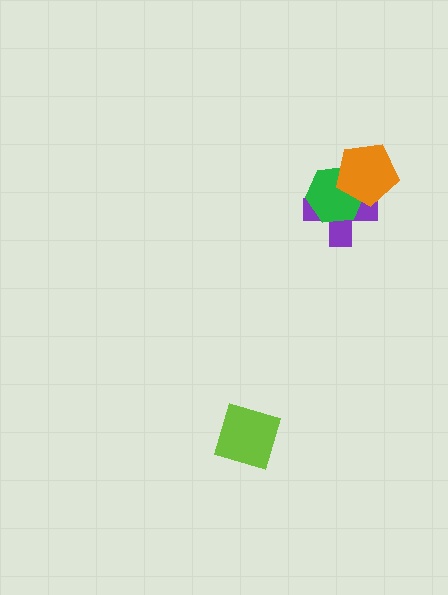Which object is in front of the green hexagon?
The orange pentagon is in front of the green hexagon.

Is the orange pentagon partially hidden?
No, no other shape covers it.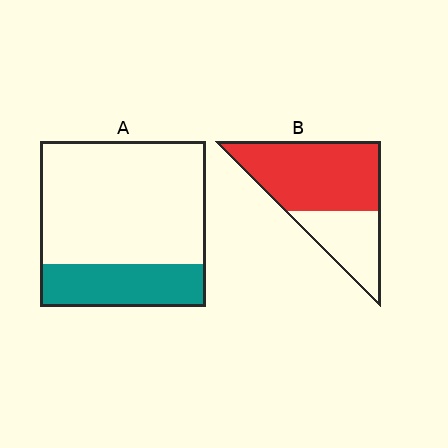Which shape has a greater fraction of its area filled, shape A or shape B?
Shape B.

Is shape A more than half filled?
No.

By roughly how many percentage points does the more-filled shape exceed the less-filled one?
By roughly 40 percentage points (B over A).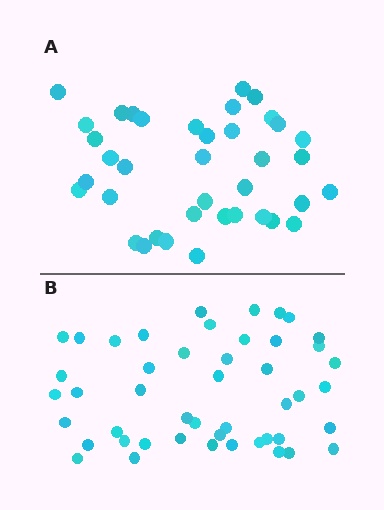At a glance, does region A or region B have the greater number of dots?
Region B (the bottom region) has more dots.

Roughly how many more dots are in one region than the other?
Region B has roughly 8 or so more dots than region A.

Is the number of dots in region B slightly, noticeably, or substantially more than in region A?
Region B has only slightly more — the two regions are fairly close. The ratio is roughly 1.2 to 1.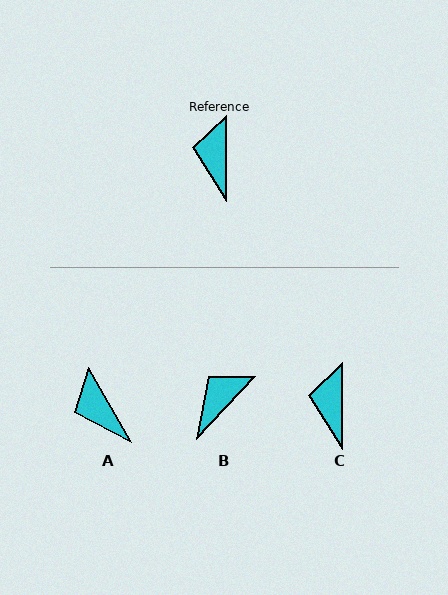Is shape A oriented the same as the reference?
No, it is off by about 29 degrees.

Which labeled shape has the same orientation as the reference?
C.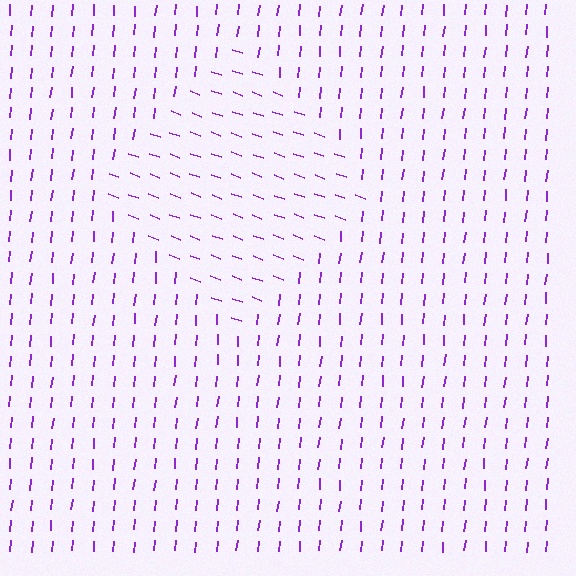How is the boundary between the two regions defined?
The boundary is defined purely by a change in line orientation (approximately 76 degrees difference). All lines are the same color and thickness.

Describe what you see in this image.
The image is filled with small purple line segments. A diamond region in the image has lines oriented differently from the surrounding lines, creating a visible texture boundary.